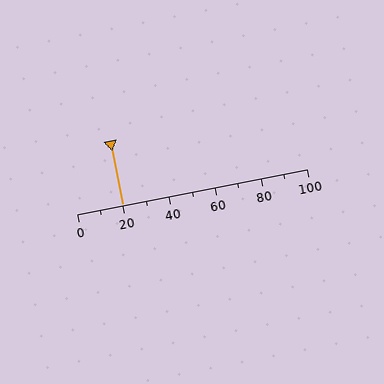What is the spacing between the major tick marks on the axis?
The major ticks are spaced 20 apart.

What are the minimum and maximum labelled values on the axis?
The axis runs from 0 to 100.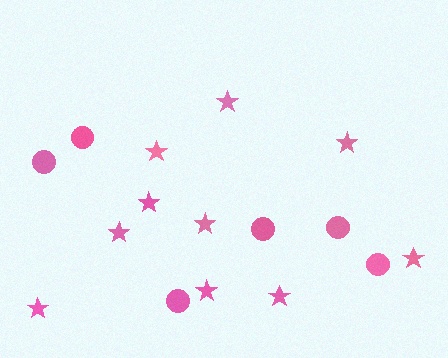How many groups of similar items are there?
There are 2 groups: one group of circles (6) and one group of stars (10).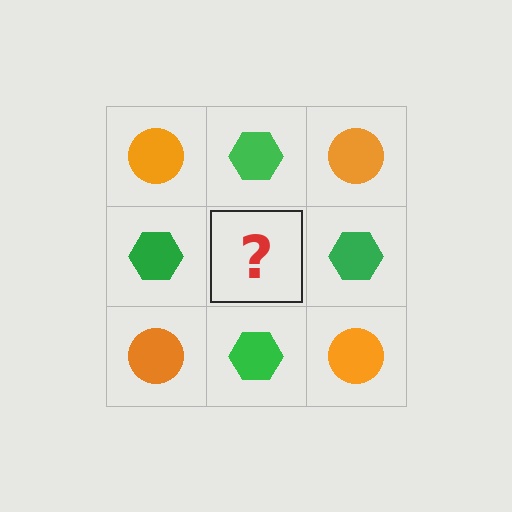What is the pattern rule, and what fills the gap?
The rule is that it alternates orange circle and green hexagon in a checkerboard pattern. The gap should be filled with an orange circle.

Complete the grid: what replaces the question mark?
The question mark should be replaced with an orange circle.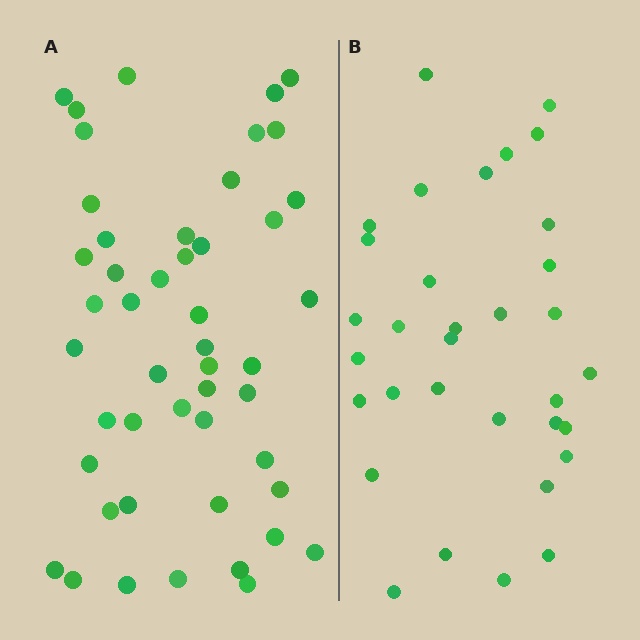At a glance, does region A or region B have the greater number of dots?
Region A (the left region) has more dots.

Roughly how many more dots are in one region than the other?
Region A has approximately 15 more dots than region B.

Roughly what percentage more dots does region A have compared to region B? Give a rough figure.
About 45% more.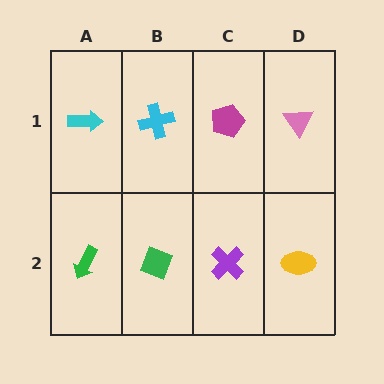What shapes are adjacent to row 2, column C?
A magenta pentagon (row 1, column C), a green diamond (row 2, column B), a yellow ellipse (row 2, column D).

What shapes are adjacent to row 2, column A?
A cyan arrow (row 1, column A), a green diamond (row 2, column B).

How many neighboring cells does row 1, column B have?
3.